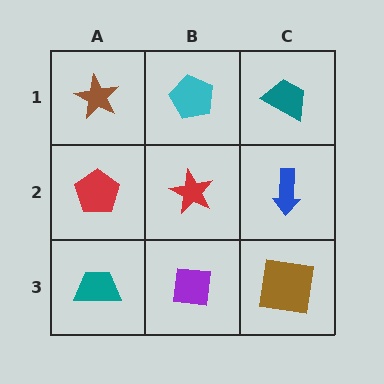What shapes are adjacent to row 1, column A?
A red pentagon (row 2, column A), a cyan pentagon (row 1, column B).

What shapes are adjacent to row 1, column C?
A blue arrow (row 2, column C), a cyan pentagon (row 1, column B).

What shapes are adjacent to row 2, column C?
A teal trapezoid (row 1, column C), a brown square (row 3, column C), a red star (row 2, column B).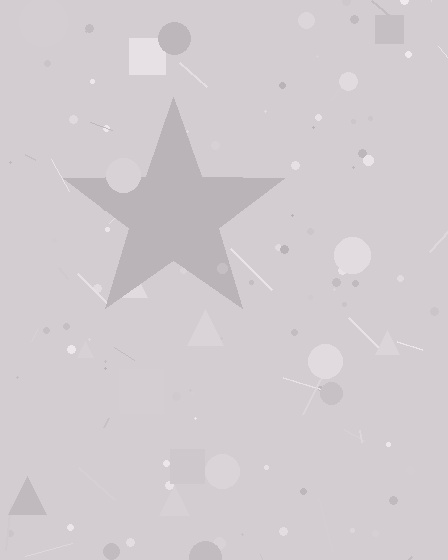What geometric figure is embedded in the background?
A star is embedded in the background.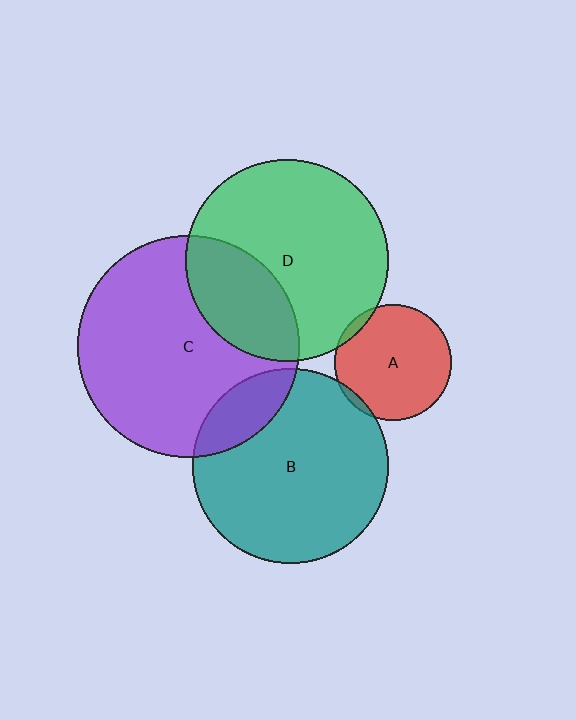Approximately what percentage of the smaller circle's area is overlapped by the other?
Approximately 30%.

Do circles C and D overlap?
Yes.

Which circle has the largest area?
Circle C (purple).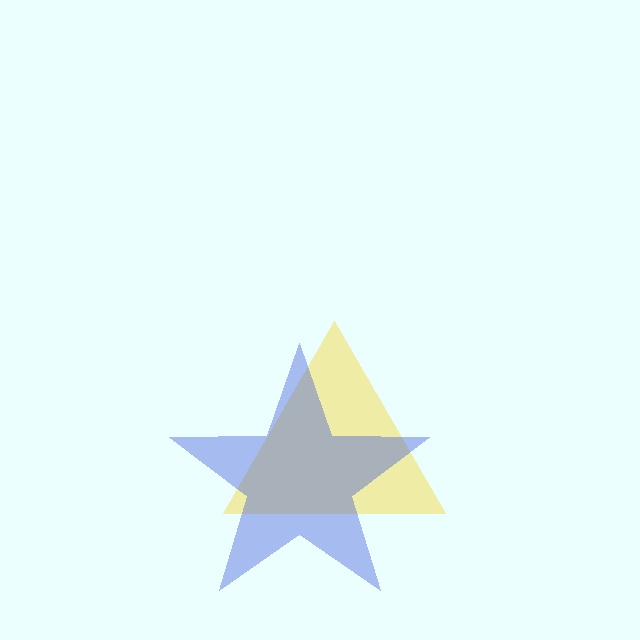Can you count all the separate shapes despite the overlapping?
Yes, there are 2 separate shapes.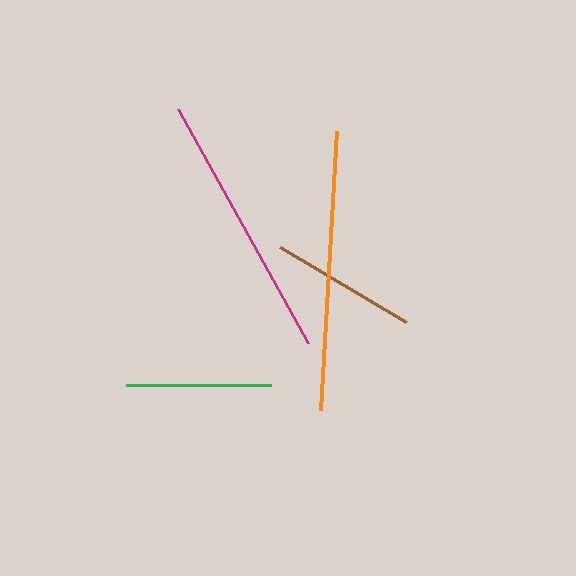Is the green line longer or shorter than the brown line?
The brown line is longer than the green line.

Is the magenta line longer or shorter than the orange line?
The orange line is longer than the magenta line.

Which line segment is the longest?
The orange line is the longest at approximately 279 pixels.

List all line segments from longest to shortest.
From longest to shortest: orange, magenta, brown, green.